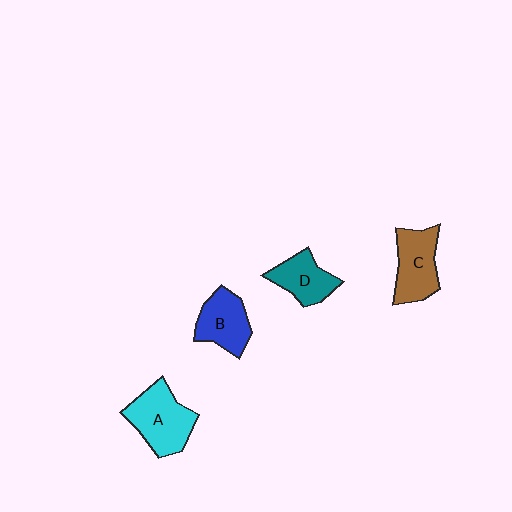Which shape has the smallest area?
Shape D (teal).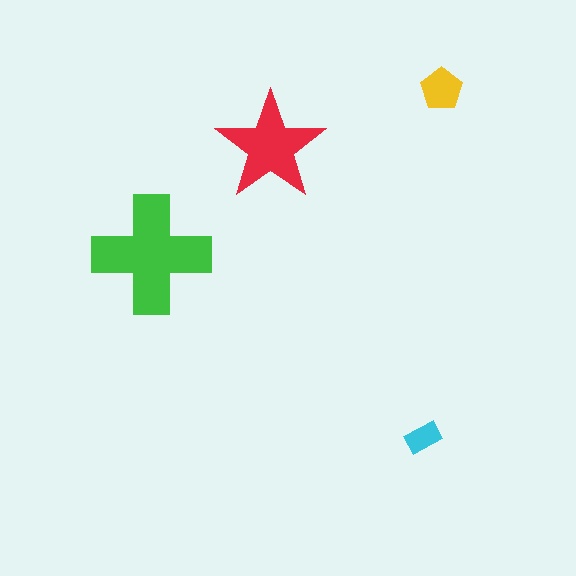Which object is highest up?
The yellow pentagon is topmost.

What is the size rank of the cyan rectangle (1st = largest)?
4th.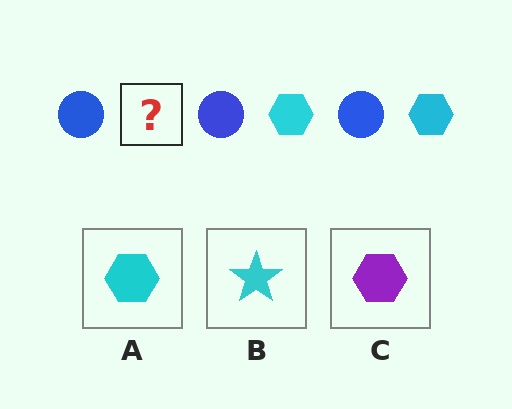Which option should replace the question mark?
Option A.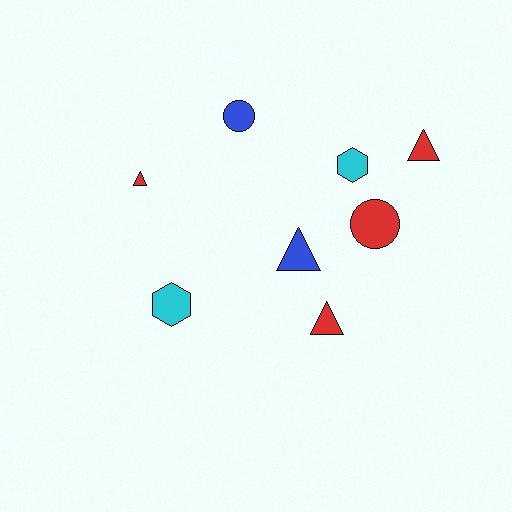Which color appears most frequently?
Red, with 4 objects.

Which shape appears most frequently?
Triangle, with 4 objects.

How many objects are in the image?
There are 8 objects.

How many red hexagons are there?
There are no red hexagons.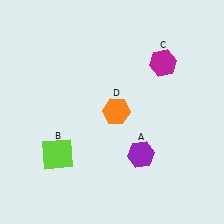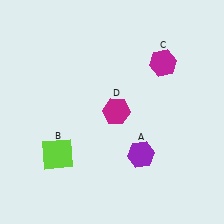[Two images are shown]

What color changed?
The hexagon (D) changed from orange in Image 1 to magenta in Image 2.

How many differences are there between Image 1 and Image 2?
There is 1 difference between the two images.